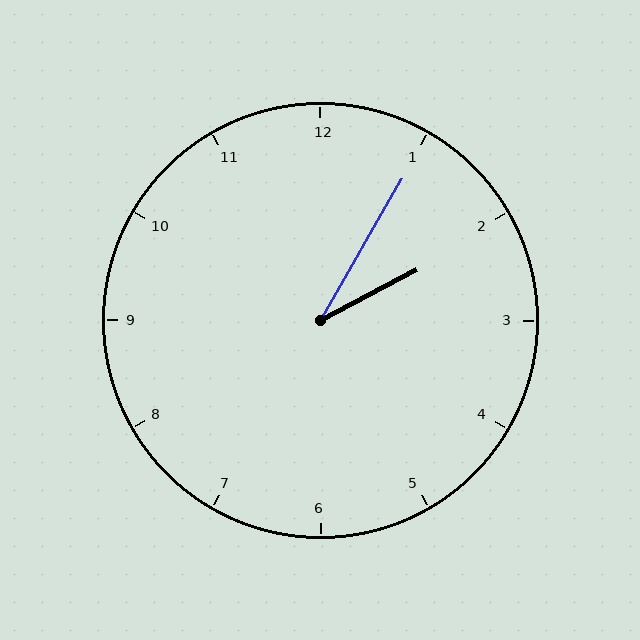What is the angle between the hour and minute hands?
Approximately 32 degrees.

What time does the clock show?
2:05.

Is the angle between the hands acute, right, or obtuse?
It is acute.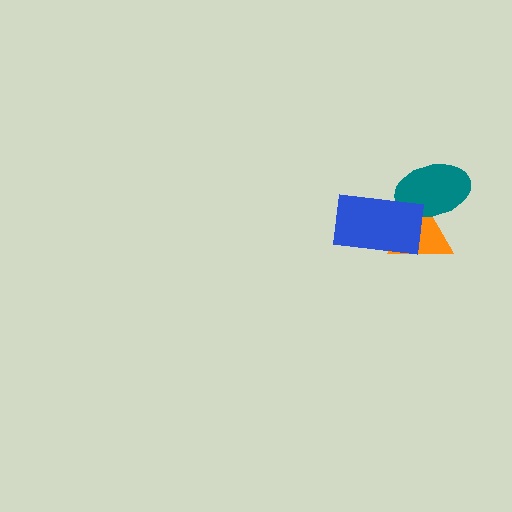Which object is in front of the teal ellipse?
The blue rectangle is in front of the teal ellipse.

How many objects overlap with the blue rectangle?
2 objects overlap with the blue rectangle.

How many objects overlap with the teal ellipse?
2 objects overlap with the teal ellipse.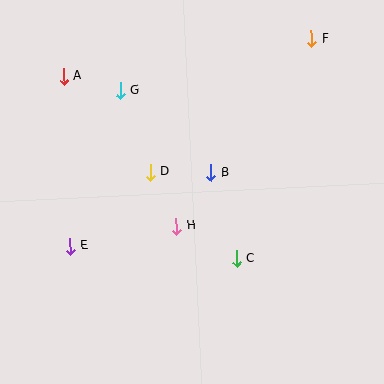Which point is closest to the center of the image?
Point B at (211, 173) is closest to the center.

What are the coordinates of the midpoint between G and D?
The midpoint between G and D is at (135, 131).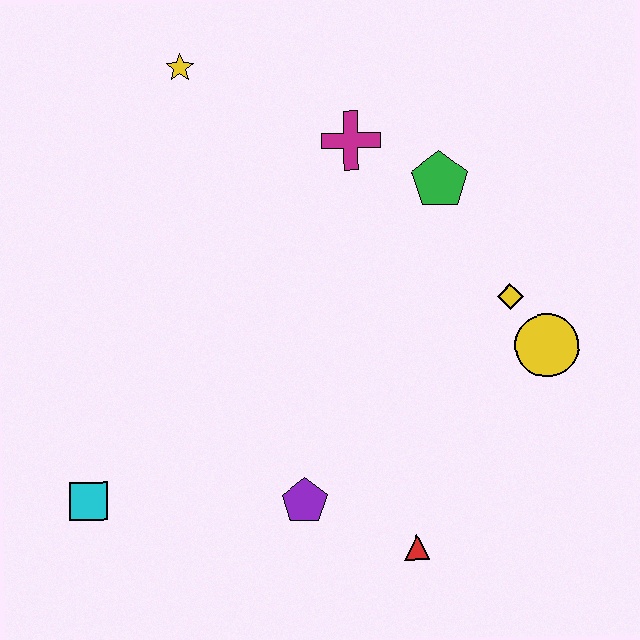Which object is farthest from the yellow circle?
The cyan square is farthest from the yellow circle.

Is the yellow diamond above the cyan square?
Yes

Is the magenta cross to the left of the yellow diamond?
Yes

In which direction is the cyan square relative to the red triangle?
The cyan square is to the left of the red triangle.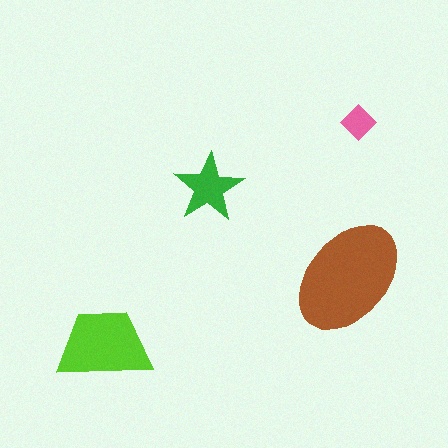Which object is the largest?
The brown ellipse.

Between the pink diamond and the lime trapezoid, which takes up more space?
The lime trapezoid.